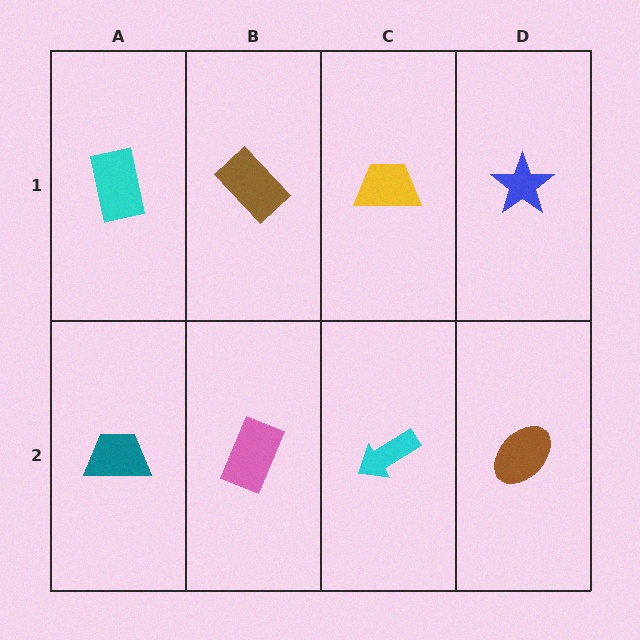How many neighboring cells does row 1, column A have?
2.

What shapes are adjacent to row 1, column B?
A pink rectangle (row 2, column B), a cyan rectangle (row 1, column A), a yellow trapezoid (row 1, column C).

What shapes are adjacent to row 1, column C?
A cyan arrow (row 2, column C), a brown rectangle (row 1, column B), a blue star (row 1, column D).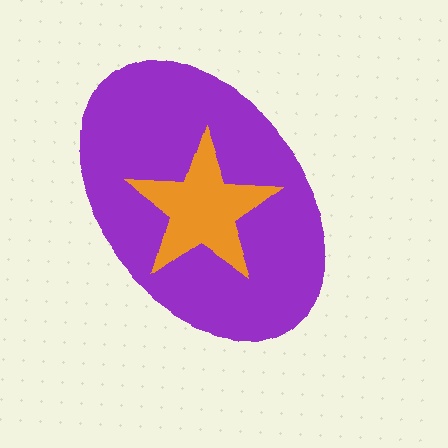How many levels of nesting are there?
2.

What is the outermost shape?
The purple ellipse.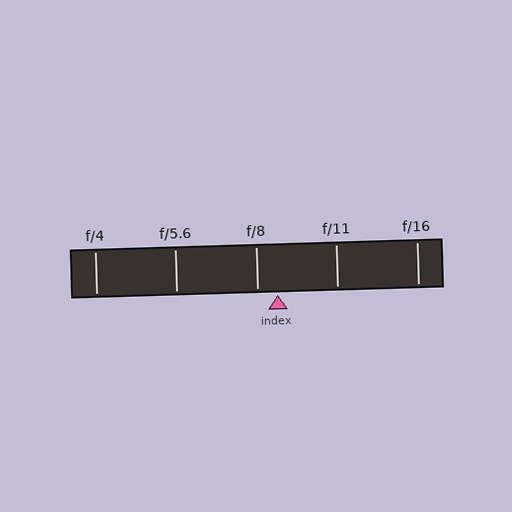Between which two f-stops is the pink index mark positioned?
The index mark is between f/8 and f/11.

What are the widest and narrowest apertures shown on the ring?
The widest aperture shown is f/4 and the narrowest is f/16.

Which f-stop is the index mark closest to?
The index mark is closest to f/8.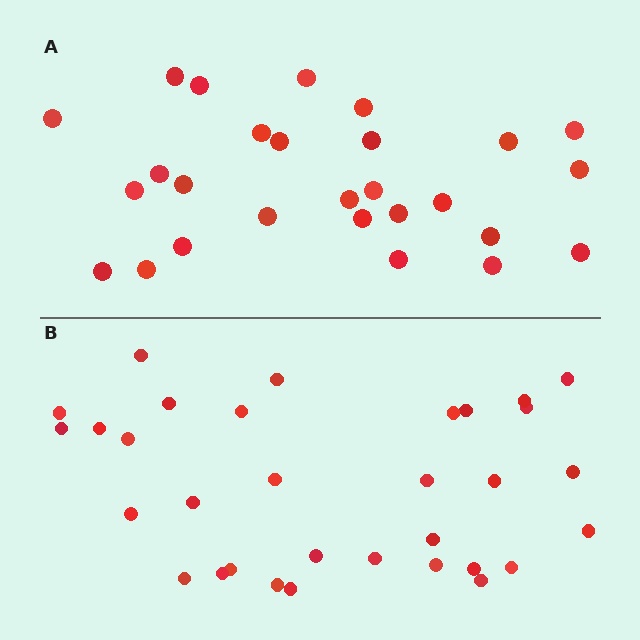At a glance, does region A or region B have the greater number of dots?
Region B (the bottom region) has more dots.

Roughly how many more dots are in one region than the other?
Region B has about 5 more dots than region A.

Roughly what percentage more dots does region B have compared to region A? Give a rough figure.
About 20% more.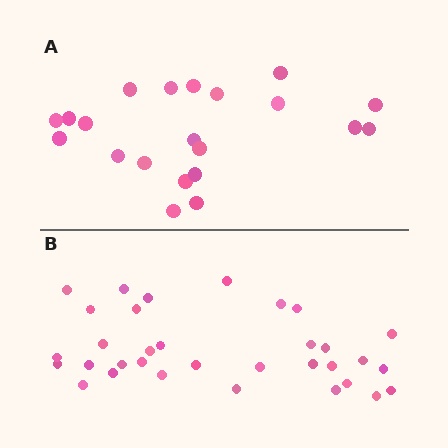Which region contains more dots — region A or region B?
Region B (the bottom region) has more dots.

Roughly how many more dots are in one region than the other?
Region B has roughly 12 or so more dots than region A.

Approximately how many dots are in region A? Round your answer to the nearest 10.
About 20 dots. (The exact count is 21, which rounds to 20.)